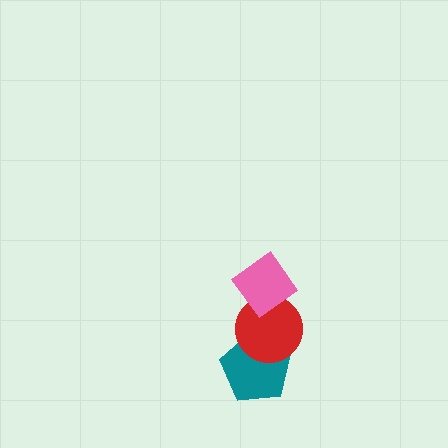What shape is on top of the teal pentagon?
The red circle is on top of the teal pentagon.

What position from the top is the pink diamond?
The pink diamond is 1st from the top.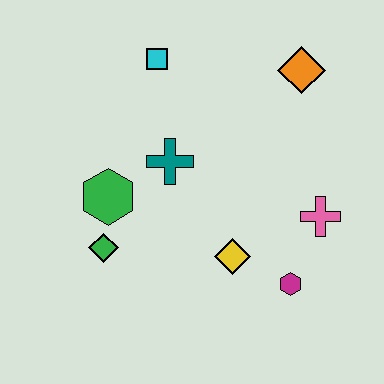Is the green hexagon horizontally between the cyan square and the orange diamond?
No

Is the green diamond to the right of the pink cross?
No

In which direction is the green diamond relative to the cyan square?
The green diamond is below the cyan square.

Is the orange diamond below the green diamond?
No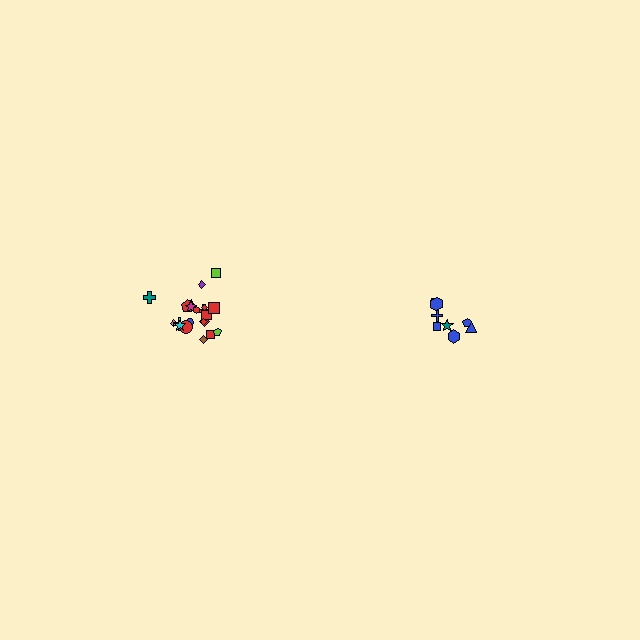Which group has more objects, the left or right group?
The left group.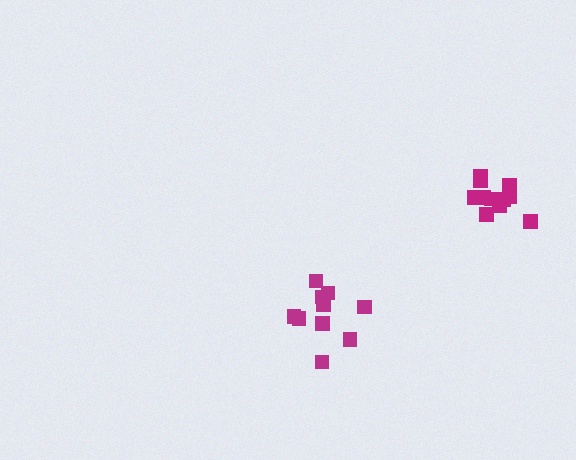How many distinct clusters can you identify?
There are 2 distinct clusters.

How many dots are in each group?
Group 1: 10 dots, Group 2: 11 dots (21 total).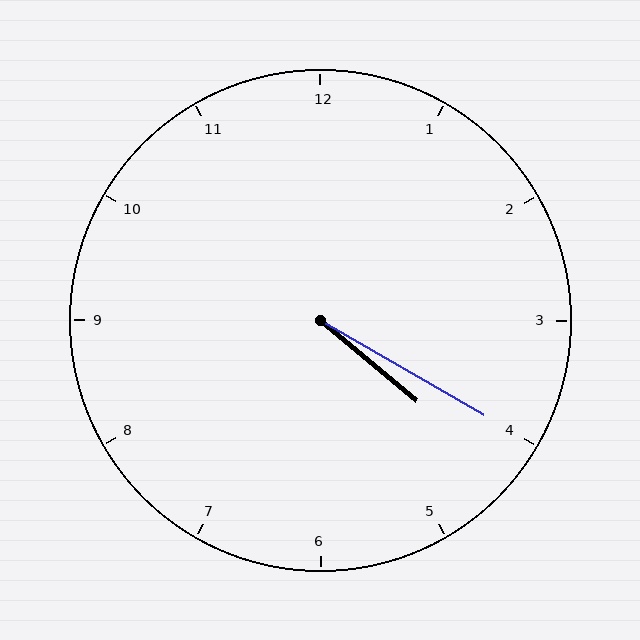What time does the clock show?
4:20.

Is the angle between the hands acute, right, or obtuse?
It is acute.